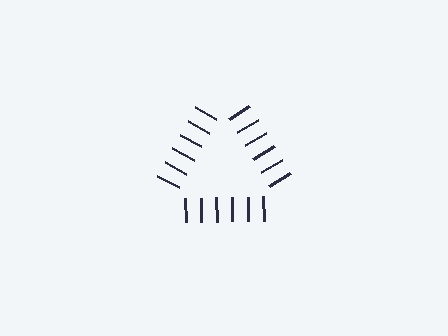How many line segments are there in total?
18 — 6 along each of the 3 edges.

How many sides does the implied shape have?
3 sides — the line-ends trace a triangle.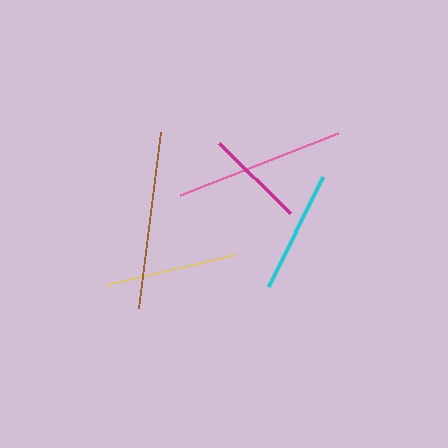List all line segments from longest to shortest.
From longest to shortest: brown, pink, yellow, cyan, magenta.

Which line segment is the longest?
The brown line is the longest at approximately 177 pixels.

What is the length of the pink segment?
The pink segment is approximately 169 pixels long.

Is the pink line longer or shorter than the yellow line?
The pink line is longer than the yellow line.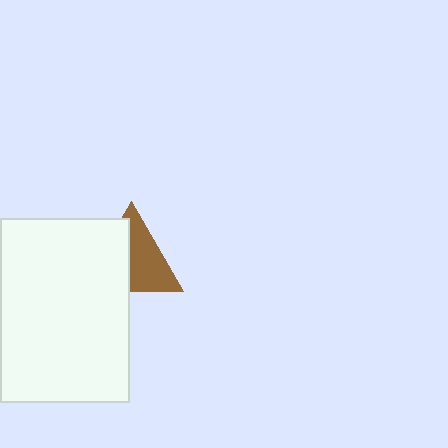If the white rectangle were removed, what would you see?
You would see the complete brown triangle.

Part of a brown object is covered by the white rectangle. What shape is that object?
It is a triangle.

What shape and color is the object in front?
The object in front is a white rectangle.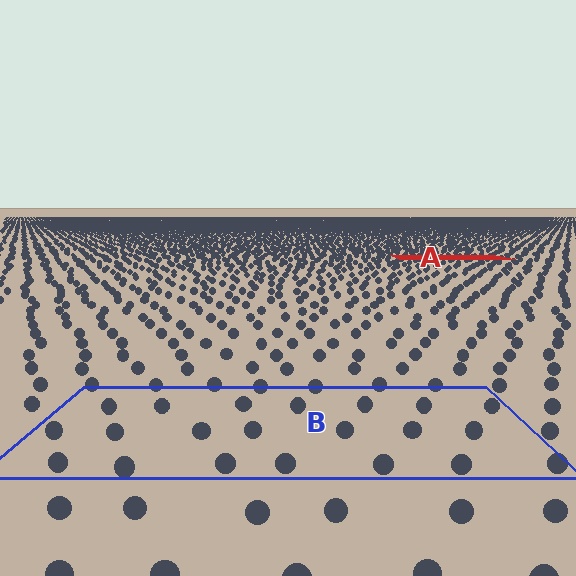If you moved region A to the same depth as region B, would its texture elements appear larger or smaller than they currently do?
They would appear larger. At a closer depth, the same texture elements are projected at a bigger on-screen size.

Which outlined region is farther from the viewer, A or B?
Region A is farther from the viewer — the texture elements inside it appear smaller and more densely packed.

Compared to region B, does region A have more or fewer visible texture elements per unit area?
Region A has more texture elements per unit area — they are packed more densely because it is farther away.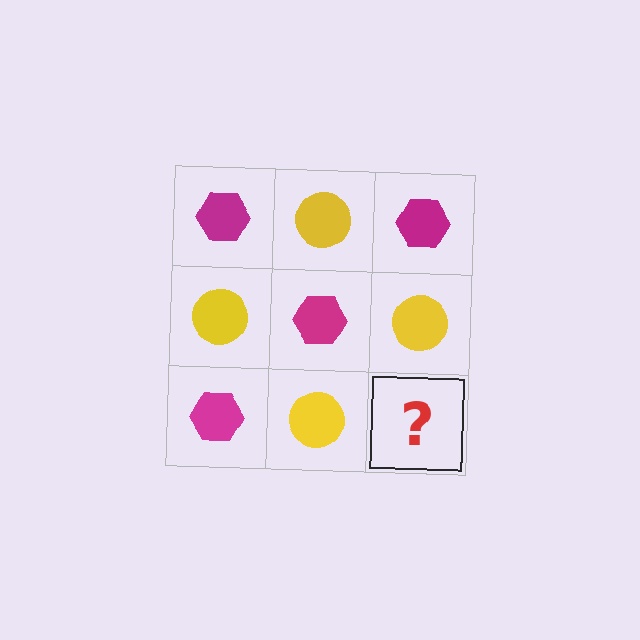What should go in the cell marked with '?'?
The missing cell should contain a magenta hexagon.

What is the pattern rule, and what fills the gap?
The rule is that it alternates magenta hexagon and yellow circle in a checkerboard pattern. The gap should be filled with a magenta hexagon.